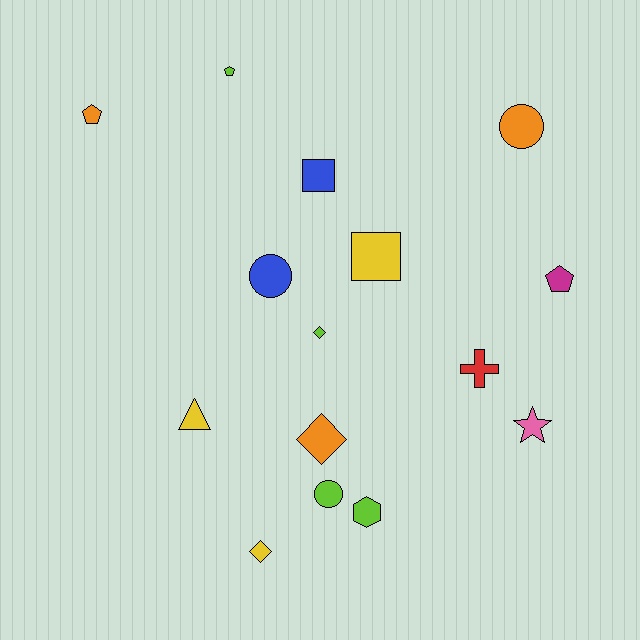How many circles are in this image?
There are 3 circles.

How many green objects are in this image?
There are no green objects.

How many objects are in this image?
There are 15 objects.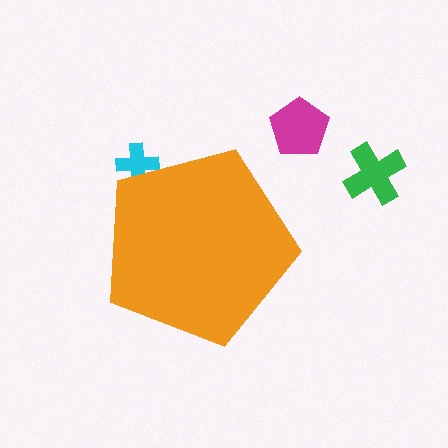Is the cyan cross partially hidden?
Yes, the cyan cross is partially hidden behind the orange pentagon.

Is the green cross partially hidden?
No, the green cross is fully visible.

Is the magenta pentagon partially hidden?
No, the magenta pentagon is fully visible.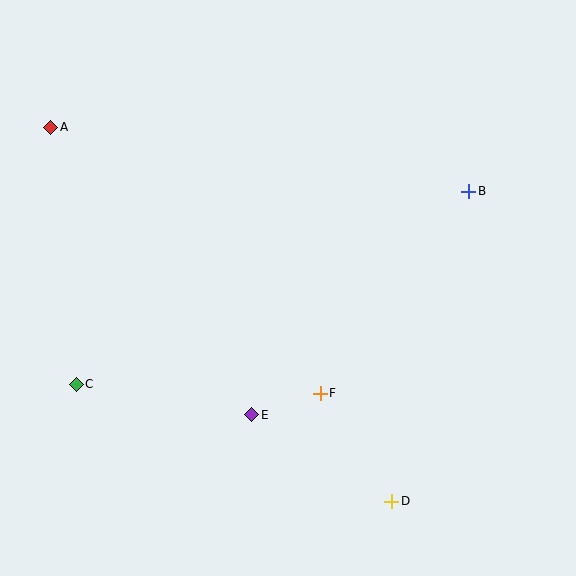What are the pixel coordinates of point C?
Point C is at (76, 384).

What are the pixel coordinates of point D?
Point D is at (392, 501).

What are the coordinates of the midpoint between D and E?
The midpoint between D and E is at (322, 458).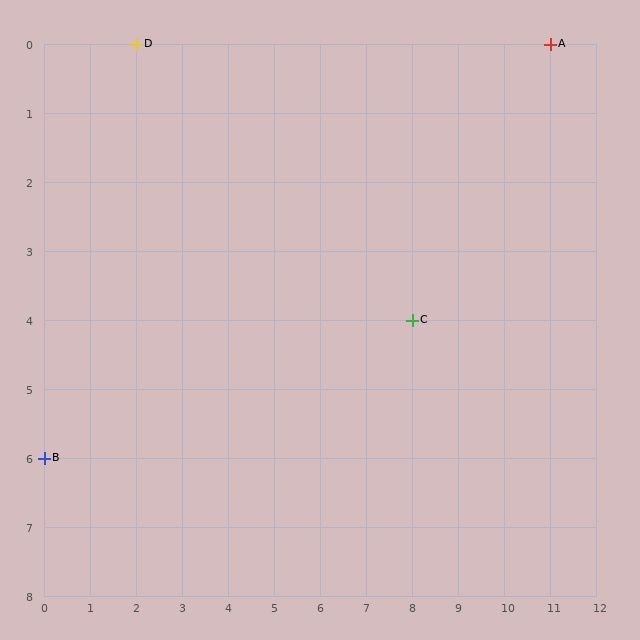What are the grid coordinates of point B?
Point B is at grid coordinates (0, 6).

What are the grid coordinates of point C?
Point C is at grid coordinates (8, 4).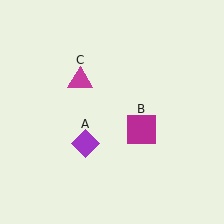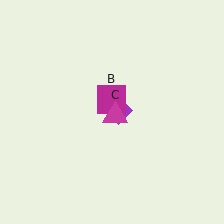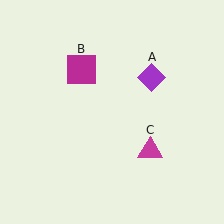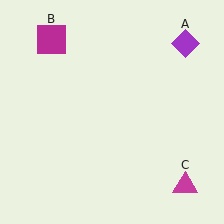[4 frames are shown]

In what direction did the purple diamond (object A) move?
The purple diamond (object A) moved up and to the right.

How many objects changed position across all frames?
3 objects changed position: purple diamond (object A), magenta square (object B), magenta triangle (object C).